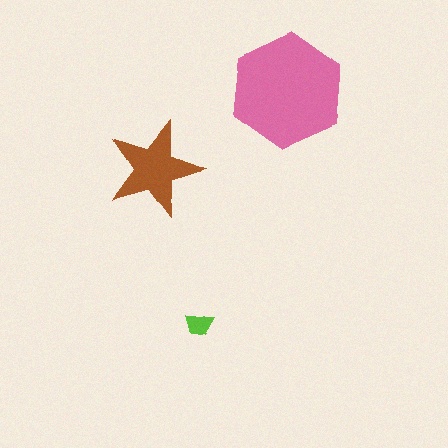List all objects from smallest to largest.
The lime trapezoid, the brown star, the pink hexagon.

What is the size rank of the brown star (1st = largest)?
2nd.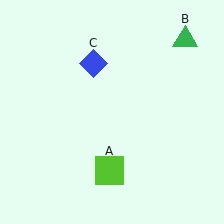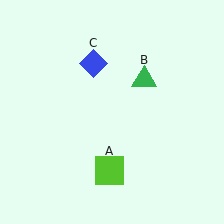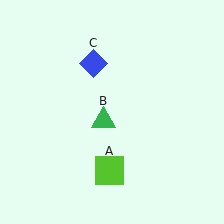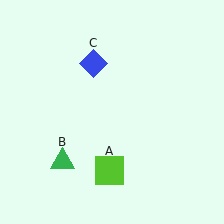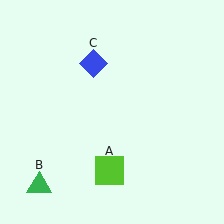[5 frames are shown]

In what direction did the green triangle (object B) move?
The green triangle (object B) moved down and to the left.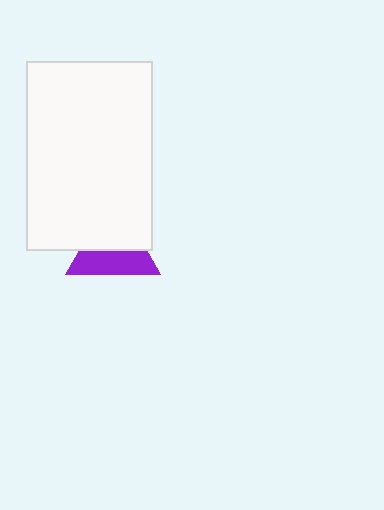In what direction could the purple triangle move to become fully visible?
The purple triangle could move down. That would shift it out from behind the white rectangle entirely.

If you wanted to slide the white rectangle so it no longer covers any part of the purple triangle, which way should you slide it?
Slide it up — that is the most direct way to separate the two shapes.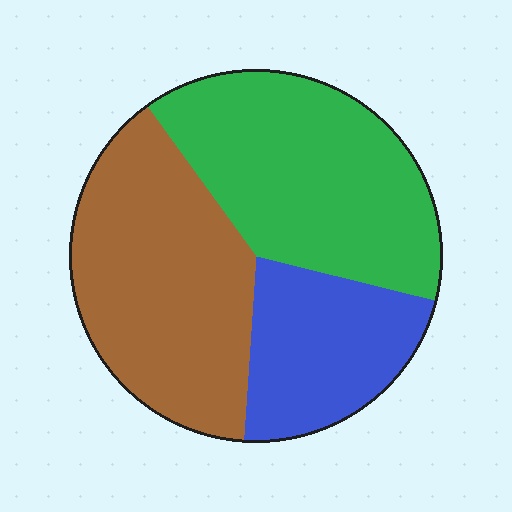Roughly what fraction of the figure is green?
Green covers about 40% of the figure.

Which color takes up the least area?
Blue, at roughly 20%.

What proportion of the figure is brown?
Brown takes up between a quarter and a half of the figure.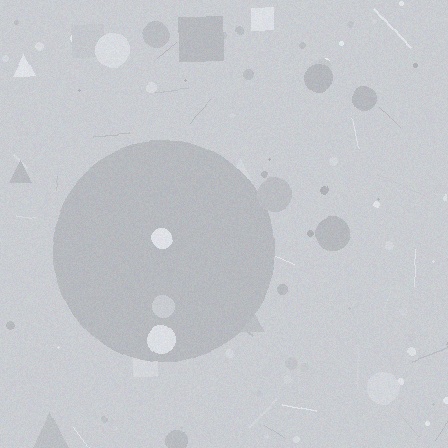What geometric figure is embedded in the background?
A circle is embedded in the background.